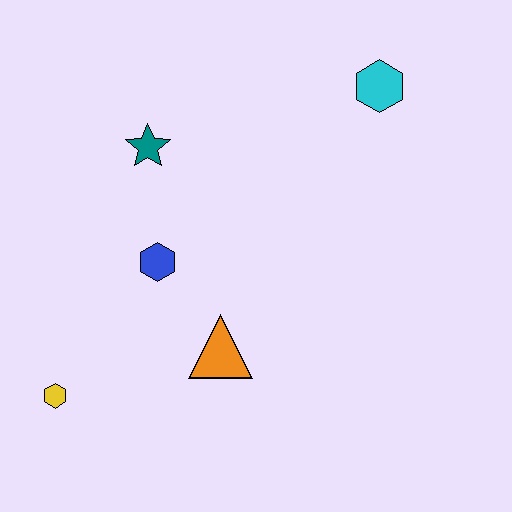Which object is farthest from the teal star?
The yellow hexagon is farthest from the teal star.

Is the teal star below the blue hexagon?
No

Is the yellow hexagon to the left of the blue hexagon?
Yes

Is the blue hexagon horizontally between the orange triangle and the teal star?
Yes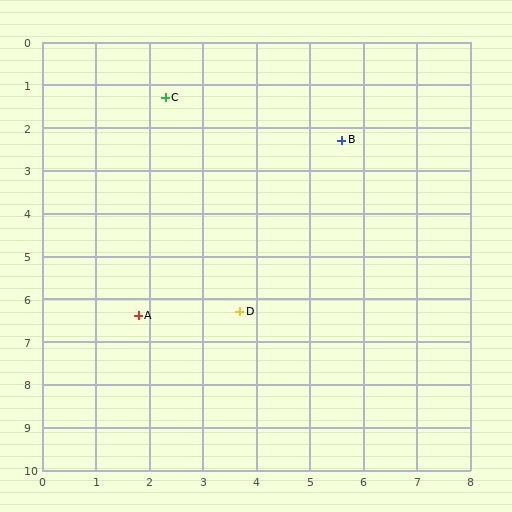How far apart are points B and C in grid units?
Points B and C are about 3.4 grid units apart.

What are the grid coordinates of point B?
Point B is at approximately (5.6, 2.3).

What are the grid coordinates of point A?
Point A is at approximately (1.8, 6.4).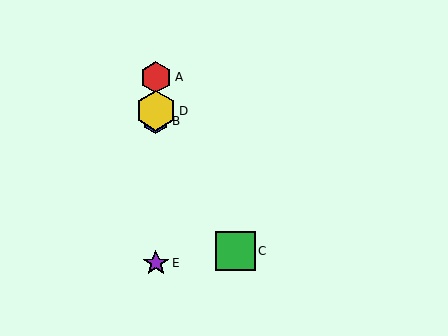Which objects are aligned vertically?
Objects A, B, D, E are aligned vertically.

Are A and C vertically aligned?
No, A is at x≈156 and C is at x≈236.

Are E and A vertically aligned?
Yes, both are at x≈156.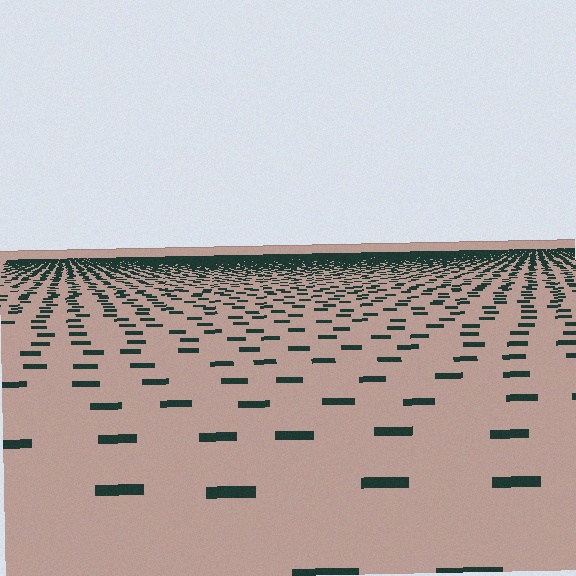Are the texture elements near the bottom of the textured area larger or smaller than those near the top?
Larger. Near the bottom, elements are closer to the viewer and appear at a bigger on-screen size.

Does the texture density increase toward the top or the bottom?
Density increases toward the top.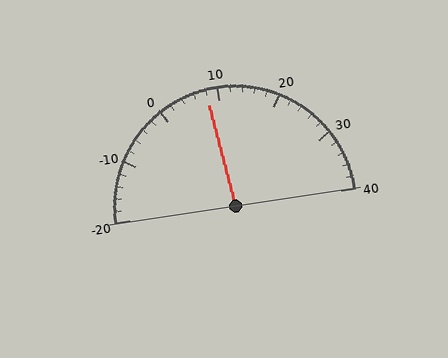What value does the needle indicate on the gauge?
The needle indicates approximately 8.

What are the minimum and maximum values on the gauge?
The gauge ranges from -20 to 40.